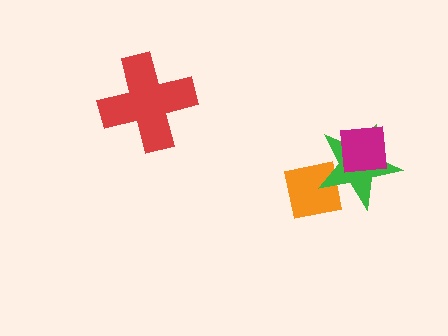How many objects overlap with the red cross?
0 objects overlap with the red cross.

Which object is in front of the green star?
The magenta square is in front of the green star.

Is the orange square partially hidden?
Yes, it is partially covered by another shape.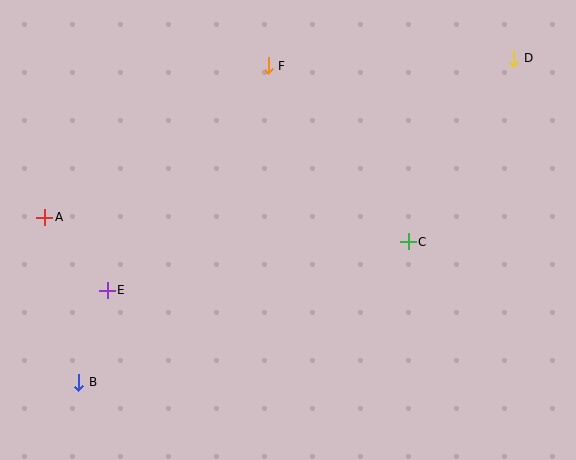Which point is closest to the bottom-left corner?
Point B is closest to the bottom-left corner.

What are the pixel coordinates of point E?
Point E is at (107, 290).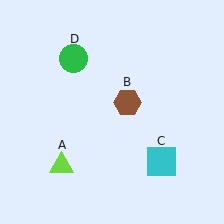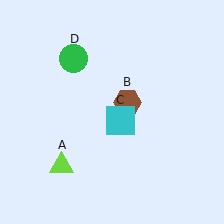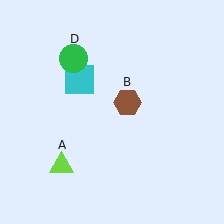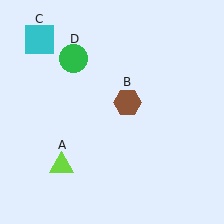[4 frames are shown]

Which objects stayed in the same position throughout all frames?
Lime triangle (object A) and brown hexagon (object B) and green circle (object D) remained stationary.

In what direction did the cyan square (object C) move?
The cyan square (object C) moved up and to the left.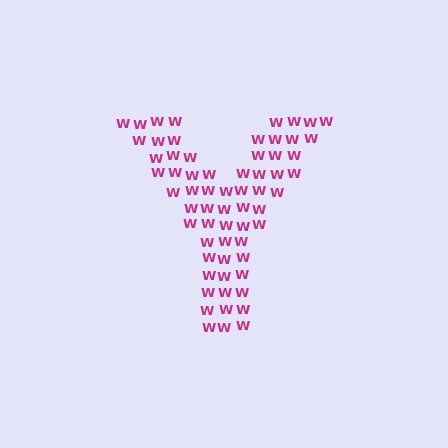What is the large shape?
The large shape is the letter Y.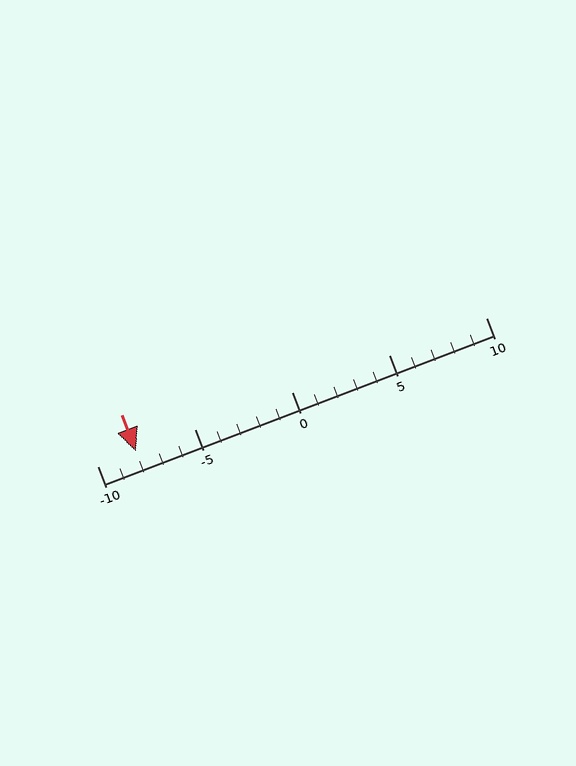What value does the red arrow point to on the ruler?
The red arrow points to approximately -8.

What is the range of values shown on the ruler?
The ruler shows values from -10 to 10.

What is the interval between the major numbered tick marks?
The major tick marks are spaced 5 units apart.